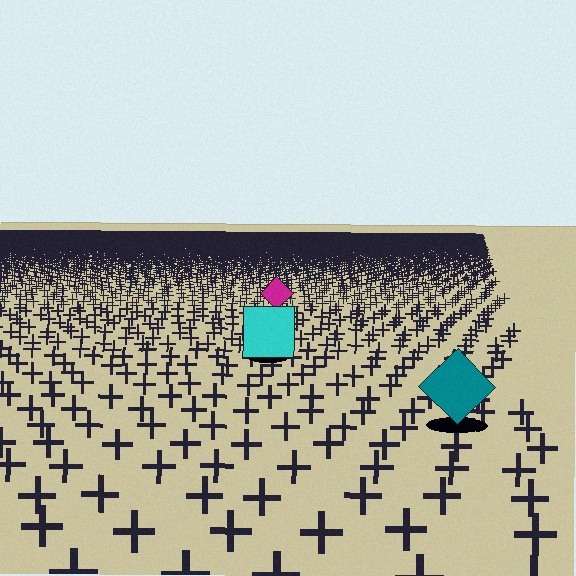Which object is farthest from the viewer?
The magenta diamond is farthest from the viewer. It appears smaller and the ground texture around it is denser.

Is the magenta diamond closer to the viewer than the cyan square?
No. The cyan square is closer — you can tell from the texture gradient: the ground texture is coarser near it.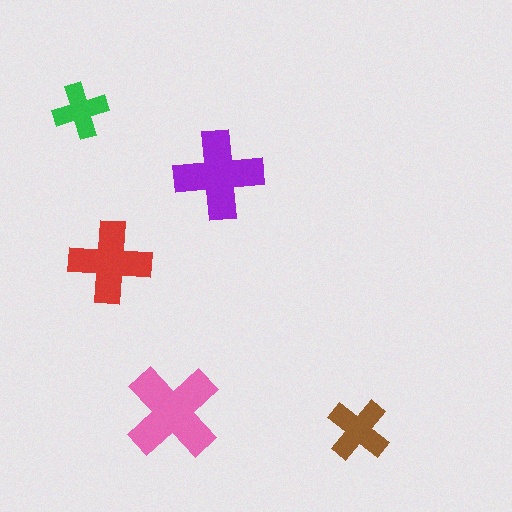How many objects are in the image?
There are 5 objects in the image.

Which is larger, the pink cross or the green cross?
The pink one.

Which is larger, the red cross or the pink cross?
The pink one.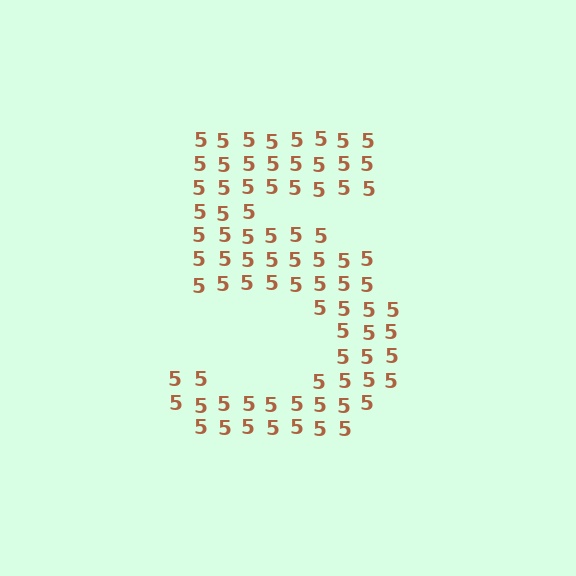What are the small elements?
The small elements are digit 5's.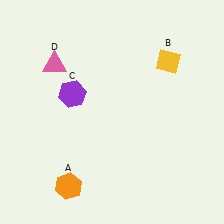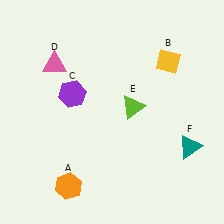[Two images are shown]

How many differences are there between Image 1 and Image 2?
There are 2 differences between the two images.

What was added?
A lime triangle (E), a teal triangle (F) were added in Image 2.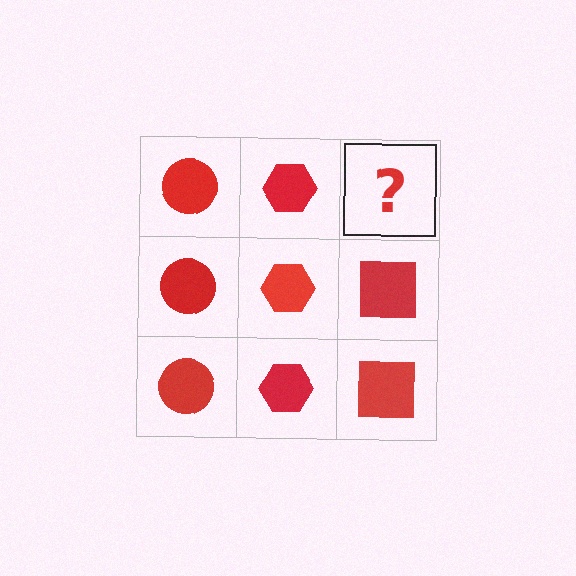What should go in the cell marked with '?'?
The missing cell should contain a red square.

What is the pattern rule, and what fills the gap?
The rule is that each column has a consistent shape. The gap should be filled with a red square.